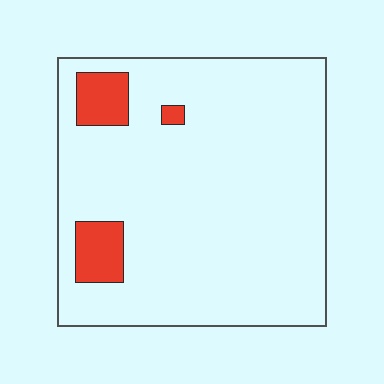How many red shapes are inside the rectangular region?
3.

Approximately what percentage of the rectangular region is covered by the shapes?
Approximately 10%.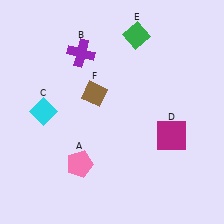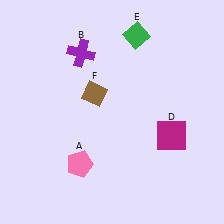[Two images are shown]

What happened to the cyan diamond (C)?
The cyan diamond (C) was removed in Image 2. It was in the top-left area of Image 1.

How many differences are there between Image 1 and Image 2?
There is 1 difference between the two images.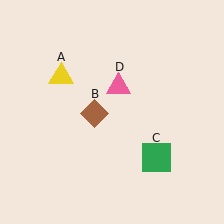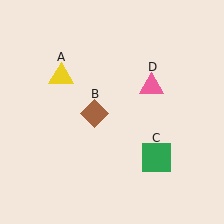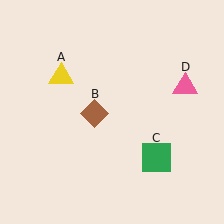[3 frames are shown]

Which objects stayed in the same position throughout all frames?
Yellow triangle (object A) and brown diamond (object B) and green square (object C) remained stationary.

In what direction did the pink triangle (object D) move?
The pink triangle (object D) moved right.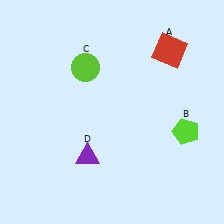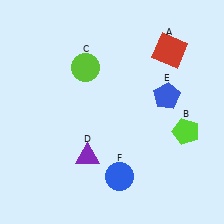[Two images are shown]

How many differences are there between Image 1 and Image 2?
There are 2 differences between the two images.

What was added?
A blue pentagon (E), a blue circle (F) were added in Image 2.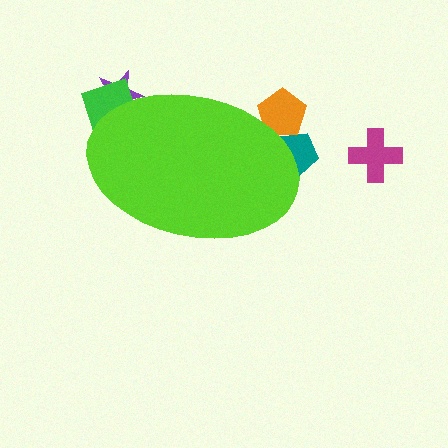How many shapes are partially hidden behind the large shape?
4 shapes are partially hidden.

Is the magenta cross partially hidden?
No, the magenta cross is fully visible.